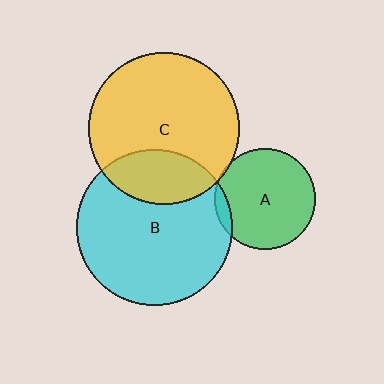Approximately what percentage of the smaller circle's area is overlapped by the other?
Approximately 5%.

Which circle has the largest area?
Circle B (cyan).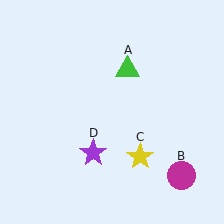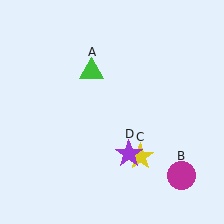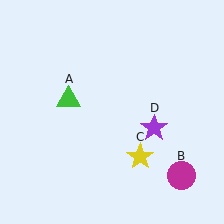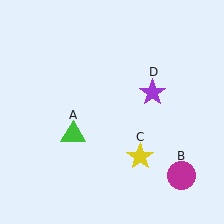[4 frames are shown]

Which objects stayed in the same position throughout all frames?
Magenta circle (object B) and yellow star (object C) remained stationary.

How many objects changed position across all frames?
2 objects changed position: green triangle (object A), purple star (object D).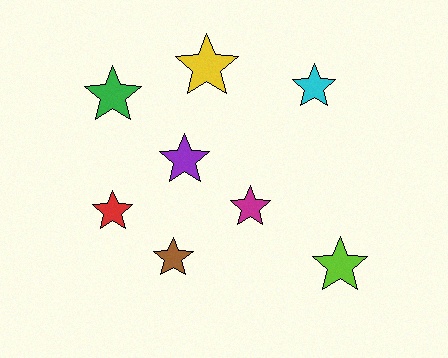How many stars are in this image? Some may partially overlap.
There are 8 stars.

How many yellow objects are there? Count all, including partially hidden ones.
There is 1 yellow object.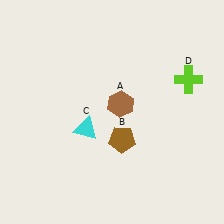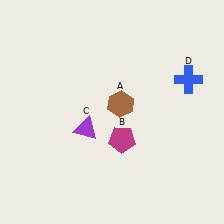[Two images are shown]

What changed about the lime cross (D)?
In Image 1, D is lime. In Image 2, it changed to blue.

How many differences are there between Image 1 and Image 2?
There are 3 differences between the two images.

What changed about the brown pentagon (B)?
In Image 1, B is brown. In Image 2, it changed to magenta.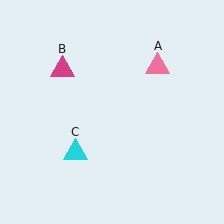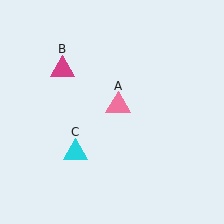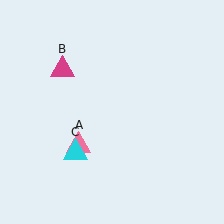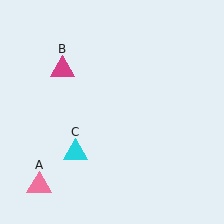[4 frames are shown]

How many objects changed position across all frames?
1 object changed position: pink triangle (object A).